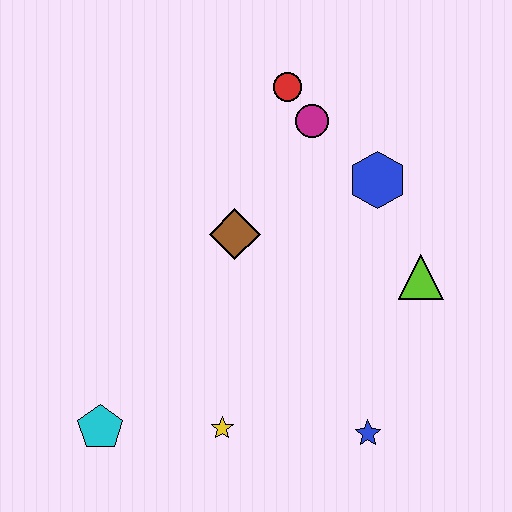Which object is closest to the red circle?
The magenta circle is closest to the red circle.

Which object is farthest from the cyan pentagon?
The red circle is farthest from the cyan pentagon.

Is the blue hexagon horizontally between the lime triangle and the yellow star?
Yes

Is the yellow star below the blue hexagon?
Yes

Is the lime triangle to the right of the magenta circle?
Yes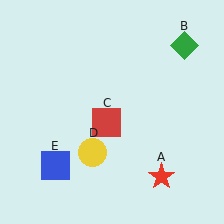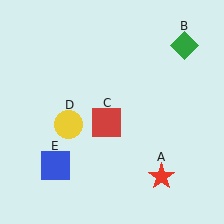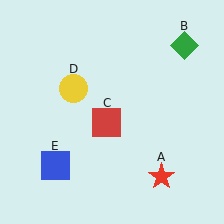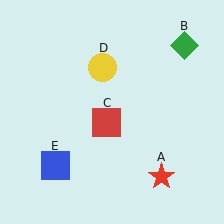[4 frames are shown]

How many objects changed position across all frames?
1 object changed position: yellow circle (object D).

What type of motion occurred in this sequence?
The yellow circle (object D) rotated clockwise around the center of the scene.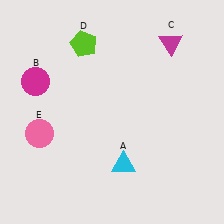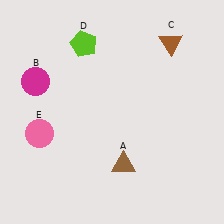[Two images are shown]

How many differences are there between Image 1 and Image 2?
There are 2 differences between the two images.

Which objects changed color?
A changed from cyan to brown. C changed from magenta to brown.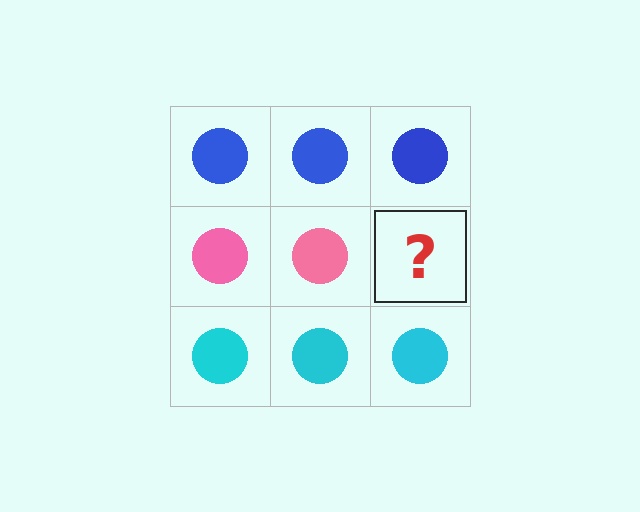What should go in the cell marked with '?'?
The missing cell should contain a pink circle.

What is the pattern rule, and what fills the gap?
The rule is that each row has a consistent color. The gap should be filled with a pink circle.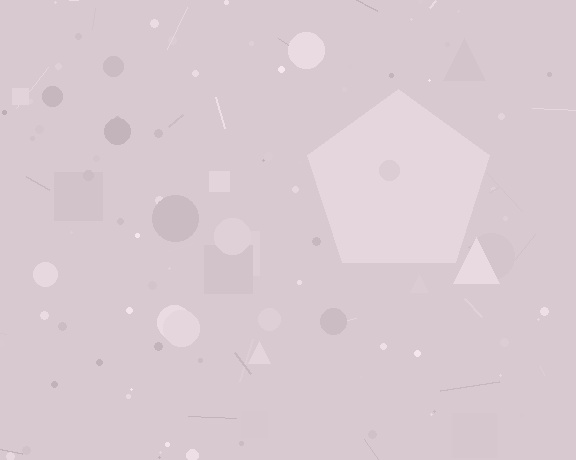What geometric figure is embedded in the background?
A pentagon is embedded in the background.